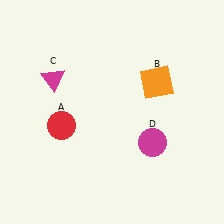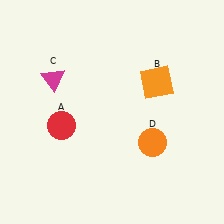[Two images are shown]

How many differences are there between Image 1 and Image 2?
There is 1 difference between the two images.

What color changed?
The circle (D) changed from magenta in Image 1 to orange in Image 2.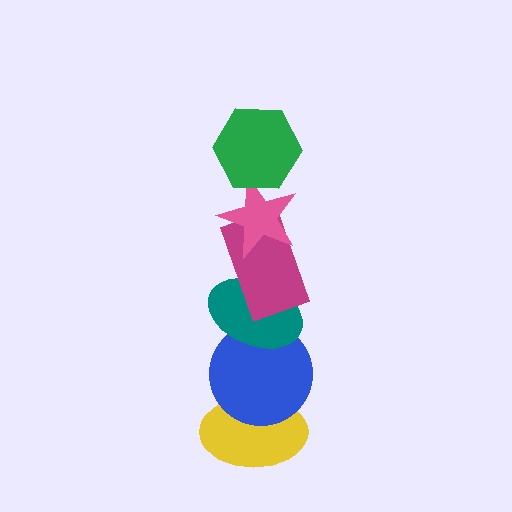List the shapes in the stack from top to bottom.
From top to bottom: the green hexagon, the pink star, the magenta rectangle, the teal ellipse, the blue circle, the yellow ellipse.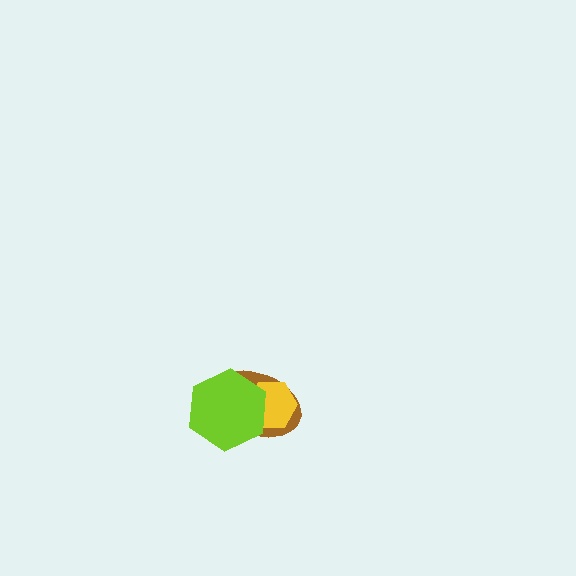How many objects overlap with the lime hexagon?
2 objects overlap with the lime hexagon.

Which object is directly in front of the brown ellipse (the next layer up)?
The yellow hexagon is directly in front of the brown ellipse.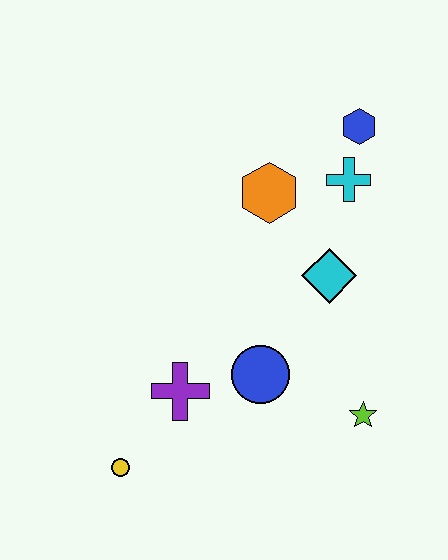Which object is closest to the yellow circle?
The purple cross is closest to the yellow circle.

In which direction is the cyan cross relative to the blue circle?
The cyan cross is above the blue circle.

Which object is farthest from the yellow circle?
The blue hexagon is farthest from the yellow circle.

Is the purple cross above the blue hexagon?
No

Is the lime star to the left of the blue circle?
No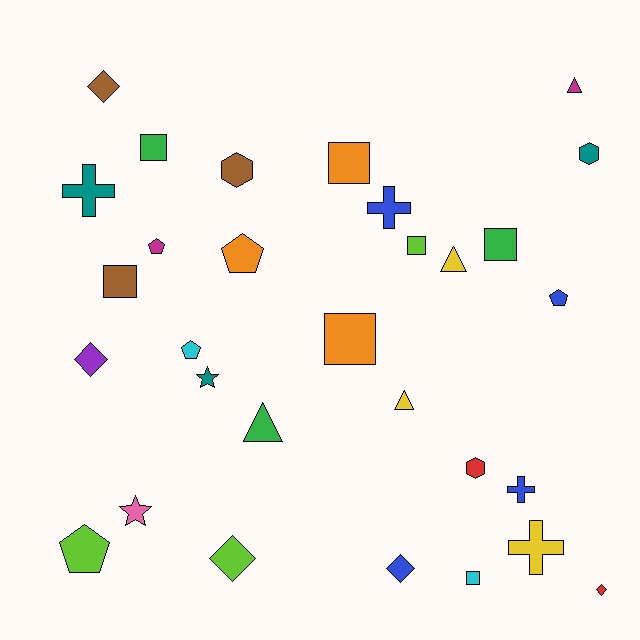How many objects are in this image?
There are 30 objects.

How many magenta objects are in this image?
There are 2 magenta objects.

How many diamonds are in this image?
There are 5 diamonds.